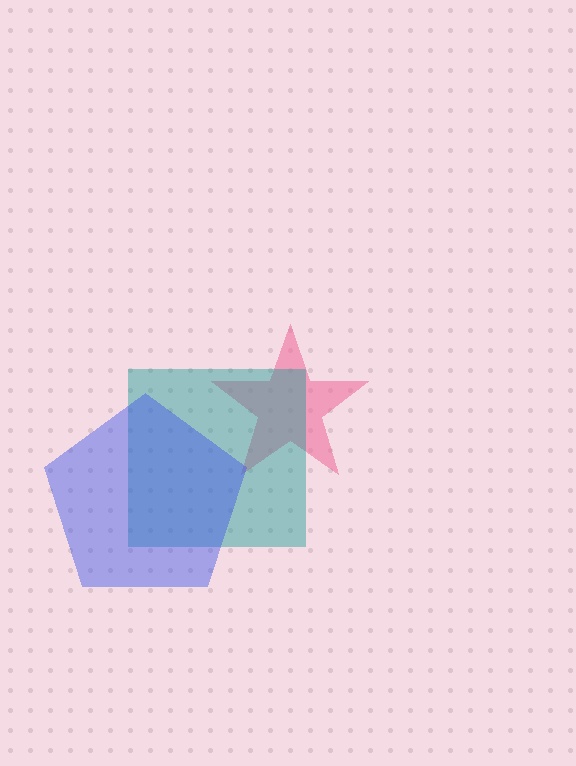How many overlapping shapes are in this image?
There are 3 overlapping shapes in the image.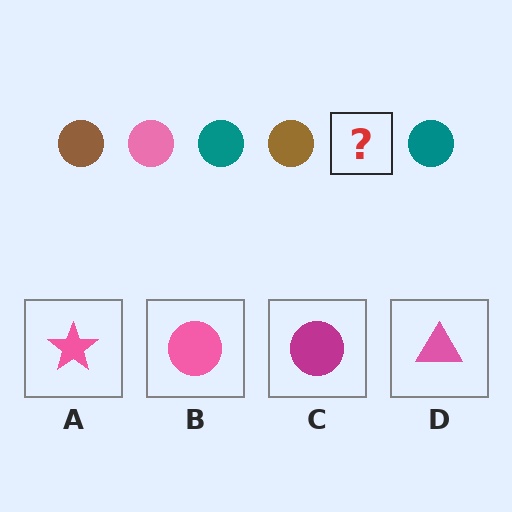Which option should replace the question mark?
Option B.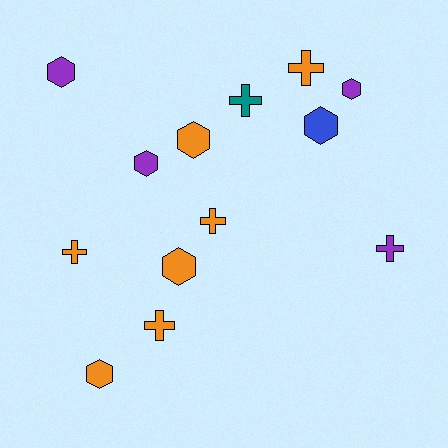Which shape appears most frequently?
Hexagon, with 7 objects.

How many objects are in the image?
There are 13 objects.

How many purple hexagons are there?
There are 3 purple hexagons.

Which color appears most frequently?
Orange, with 7 objects.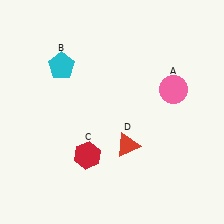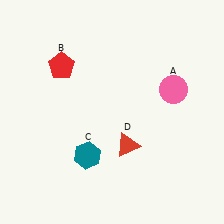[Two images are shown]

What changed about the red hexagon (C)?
In Image 1, C is red. In Image 2, it changed to teal.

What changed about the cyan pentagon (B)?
In Image 1, B is cyan. In Image 2, it changed to red.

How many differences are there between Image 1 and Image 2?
There are 2 differences between the two images.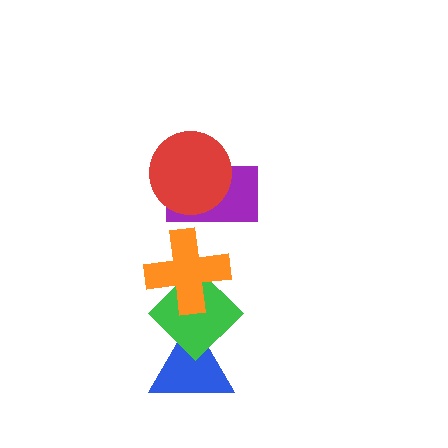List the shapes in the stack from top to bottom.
From top to bottom: the red circle, the purple rectangle, the orange cross, the green diamond, the blue triangle.